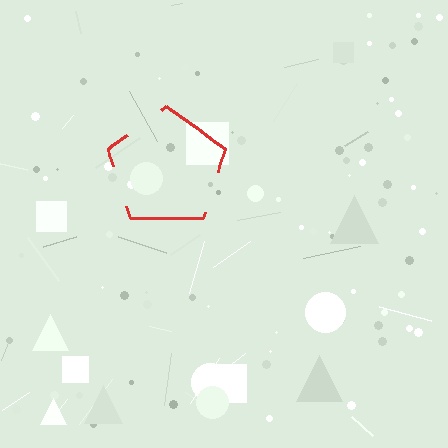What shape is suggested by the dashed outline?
The dashed outline suggests a pentagon.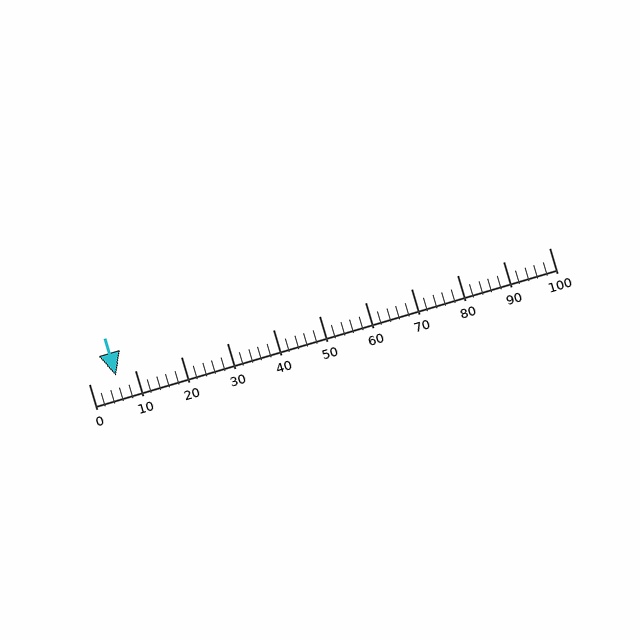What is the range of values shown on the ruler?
The ruler shows values from 0 to 100.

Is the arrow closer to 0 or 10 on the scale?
The arrow is closer to 10.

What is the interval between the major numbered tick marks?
The major tick marks are spaced 10 units apart.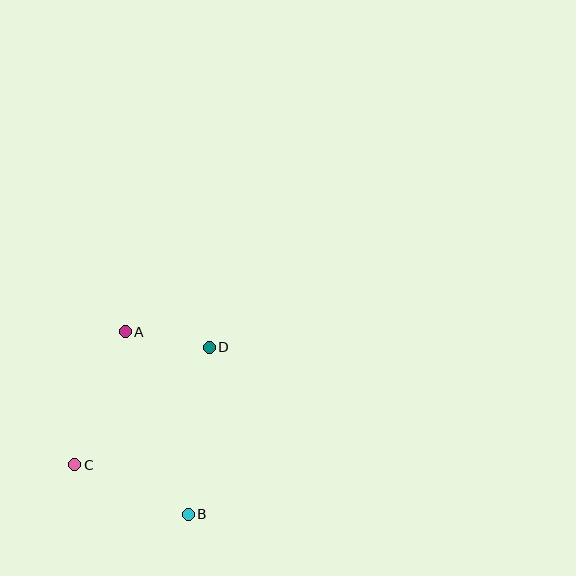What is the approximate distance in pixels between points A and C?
The distance between A and C is approximately 142 pixels.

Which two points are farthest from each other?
Points A and B are farthest from each other.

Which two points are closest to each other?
Points A and D are closest to each other.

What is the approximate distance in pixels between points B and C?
The distance between B and C is approximately 124 pixels.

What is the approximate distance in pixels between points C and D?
The distance between C and D is approximately 179 pixels.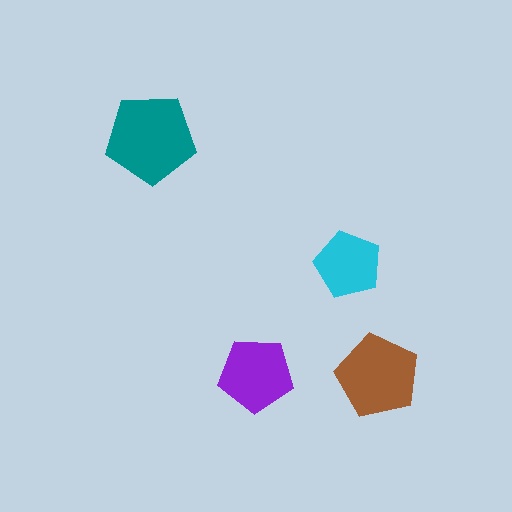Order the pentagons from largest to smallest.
the teal one, the brown one, the purple one, the cyan one.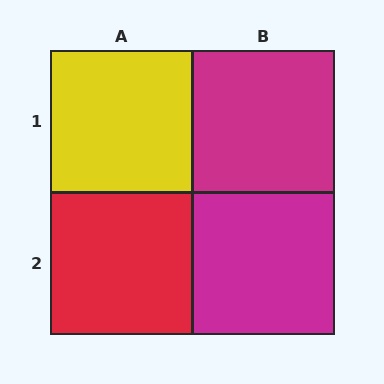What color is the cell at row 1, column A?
Yellow.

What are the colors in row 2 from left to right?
Red, magenta.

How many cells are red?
1 cell is red.